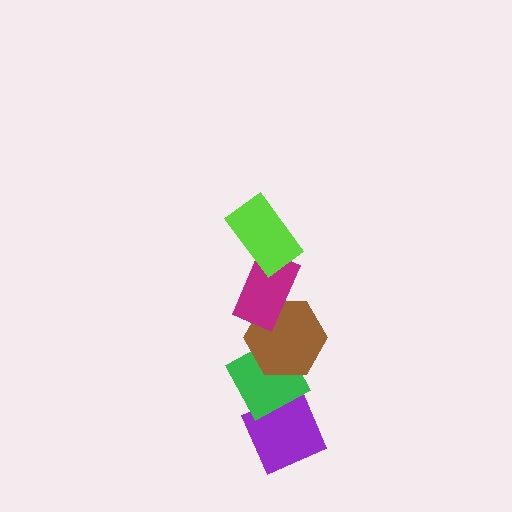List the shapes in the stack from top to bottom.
From top to bottom: the lime rectangle, the magenta rectangle, the brown hexagon, the green diamond, the purple diamond.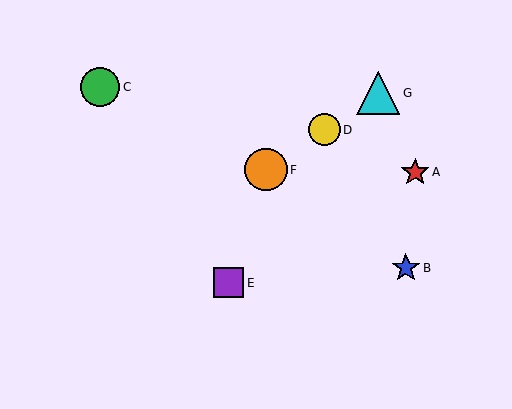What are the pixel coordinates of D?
Object D is at (324, 130).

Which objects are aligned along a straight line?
Objects D, F, G are aligned along a straight line.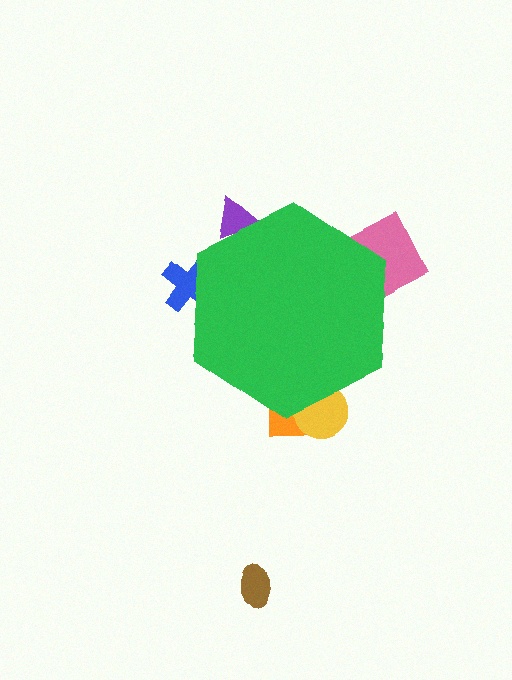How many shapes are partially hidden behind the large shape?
5 shapes are partially hidden.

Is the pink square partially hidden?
Yes, the pink square is partially hidden behind the green hexagon.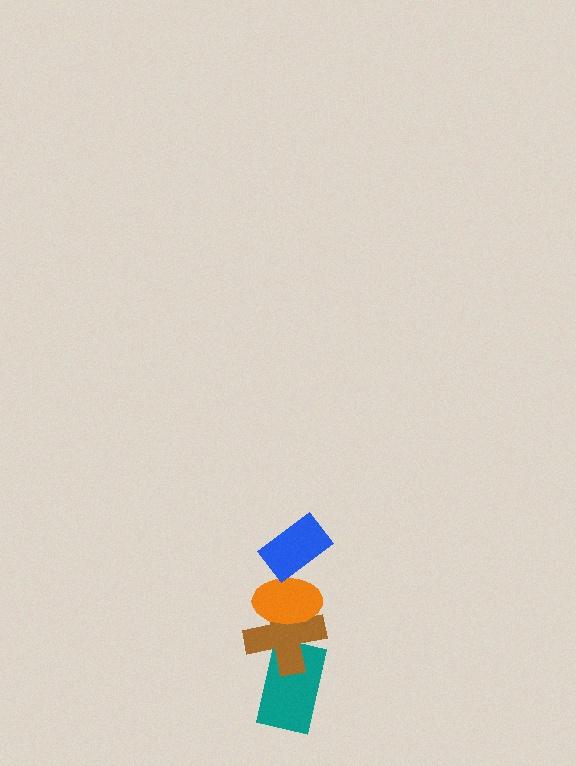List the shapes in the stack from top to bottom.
From top to bottom: the blue rectangle, the orange ellipse, the brown cross, the teal rectangle.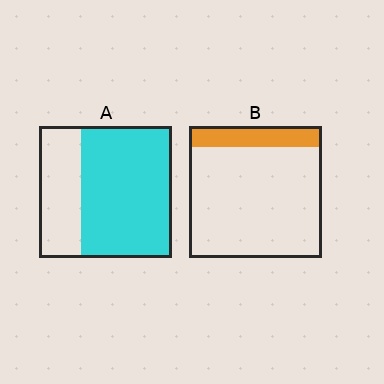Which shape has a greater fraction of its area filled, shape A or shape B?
Shape A.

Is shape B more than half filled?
No.